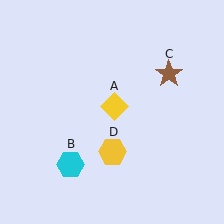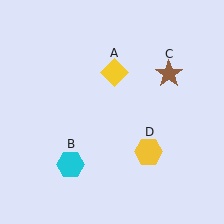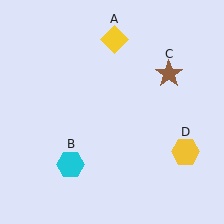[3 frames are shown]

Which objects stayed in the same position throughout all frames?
Cyan hexagon (object B) and brown star (object C) remained stationary.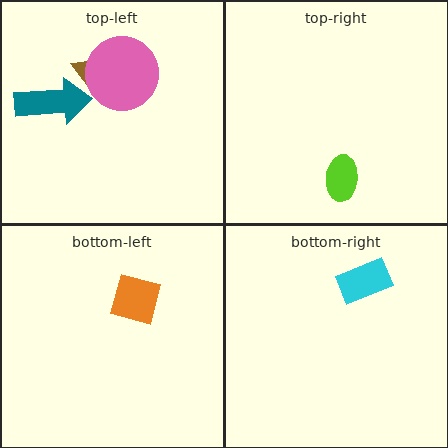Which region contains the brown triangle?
The top-left region.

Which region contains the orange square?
The bottom-left region.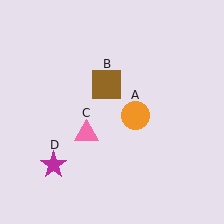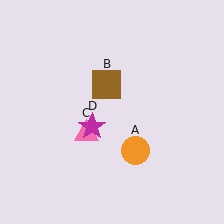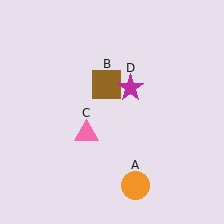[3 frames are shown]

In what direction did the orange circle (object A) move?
The orange circle (object A) moved down.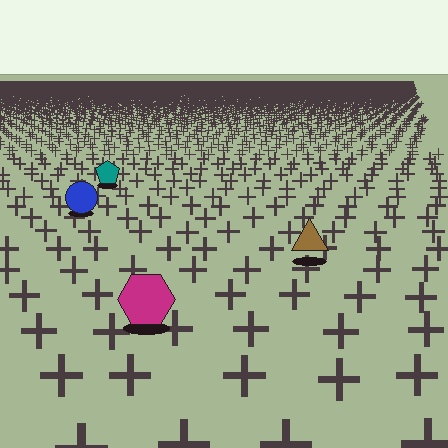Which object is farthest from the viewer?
The teal pentagon is farthest from the viewer. It appears smaller and the ground texture around it is denser.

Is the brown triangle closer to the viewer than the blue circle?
Yes. The brown triangle is closer — you can tell from the texture gradient: the ground texture is coarser near it.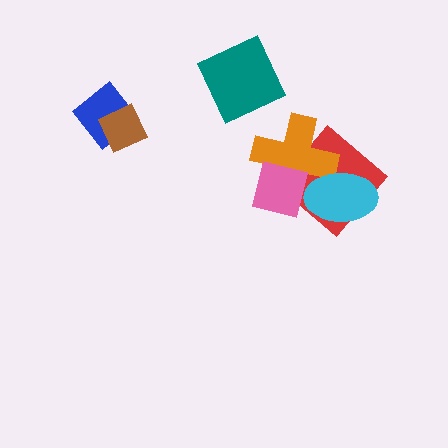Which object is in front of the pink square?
The cyan ellipse is in front of the pink square.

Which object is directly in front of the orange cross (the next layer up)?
The pink square is directly in front of the orange cross.